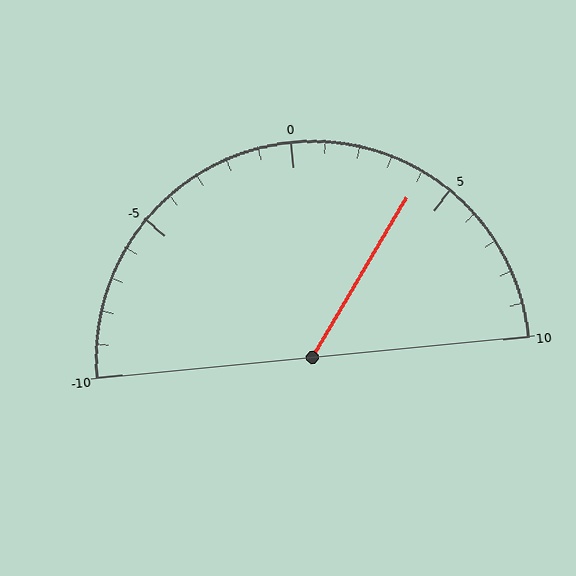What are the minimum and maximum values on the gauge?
The gauge ranges from -10 to 10.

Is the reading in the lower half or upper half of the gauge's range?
The reading is in the upper half of the range (-10 to 10).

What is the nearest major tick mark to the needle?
The nearest major tick mark is 5.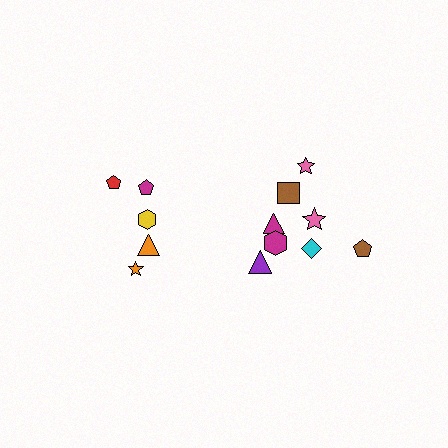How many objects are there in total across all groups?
There are 13 objects.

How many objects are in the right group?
There are 8 objects.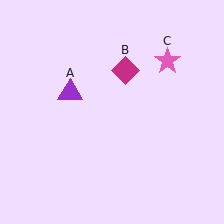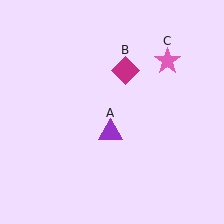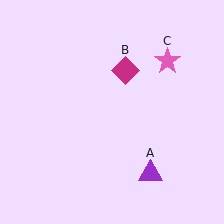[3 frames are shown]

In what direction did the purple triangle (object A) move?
The purple triangle (object A) moved down and to the right.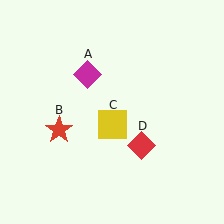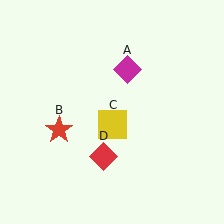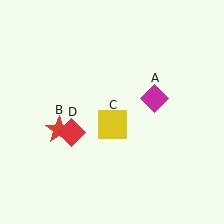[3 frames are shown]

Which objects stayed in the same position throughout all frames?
Red star (object B) and yellow square (object C) remained stationary.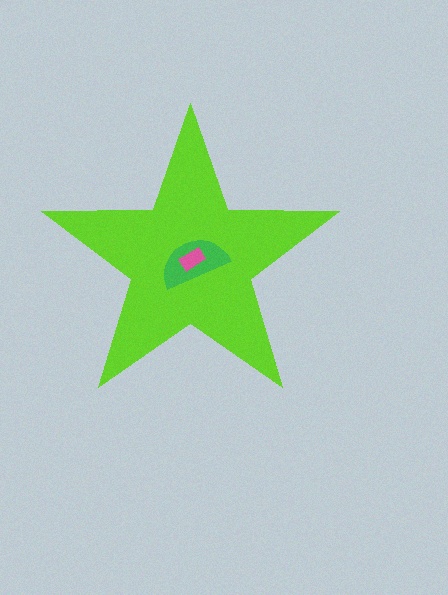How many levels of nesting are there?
3.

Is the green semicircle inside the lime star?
Yes.